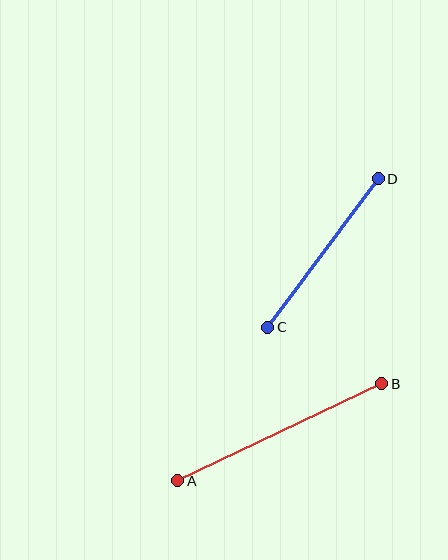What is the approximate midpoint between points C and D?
The midpoint is at approximately (323, 253) pixels.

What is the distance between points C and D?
The distance is approximately 185 pixels.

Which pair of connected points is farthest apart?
Points A and B are farthest apart.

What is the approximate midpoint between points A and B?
The midpoint is at approximately (280, 432) pixels.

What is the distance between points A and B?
The distance is approximately 226 pixels.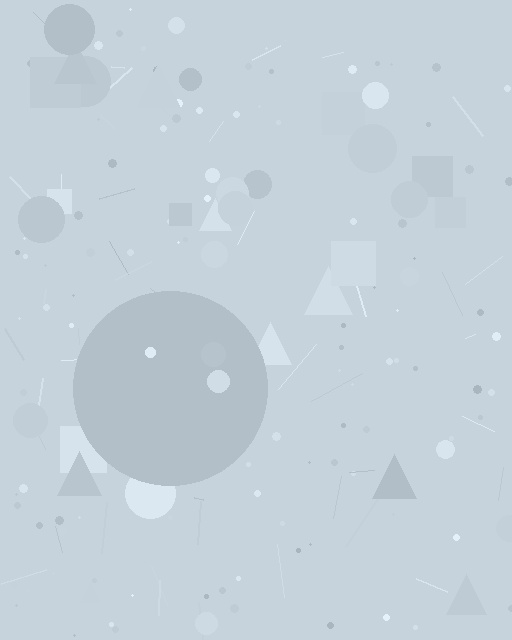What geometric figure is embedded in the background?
A circle is embedded in the background.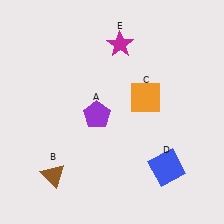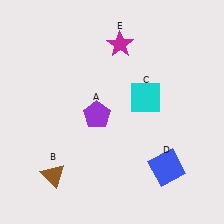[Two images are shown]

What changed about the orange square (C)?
In Image 1, C is orange. In Image 2, it changed to cyan.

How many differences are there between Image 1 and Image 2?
There is 1 difference between the two images.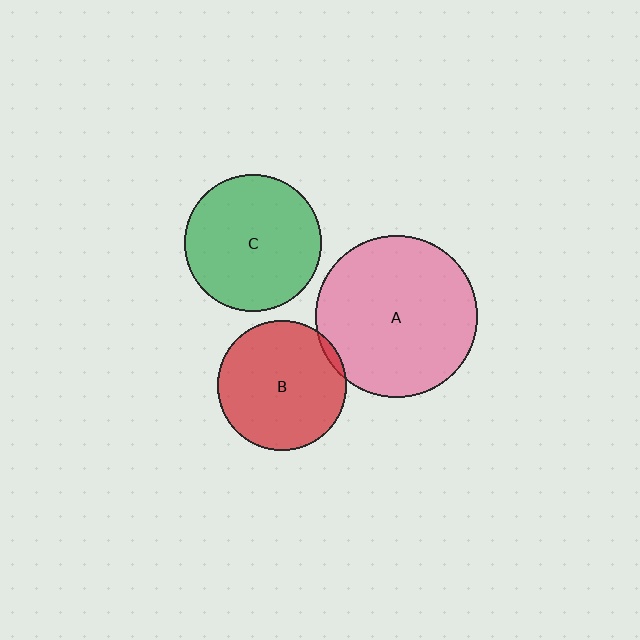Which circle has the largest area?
Circle A (pink).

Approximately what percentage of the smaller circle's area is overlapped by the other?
Approximately 5%.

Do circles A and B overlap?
Yes.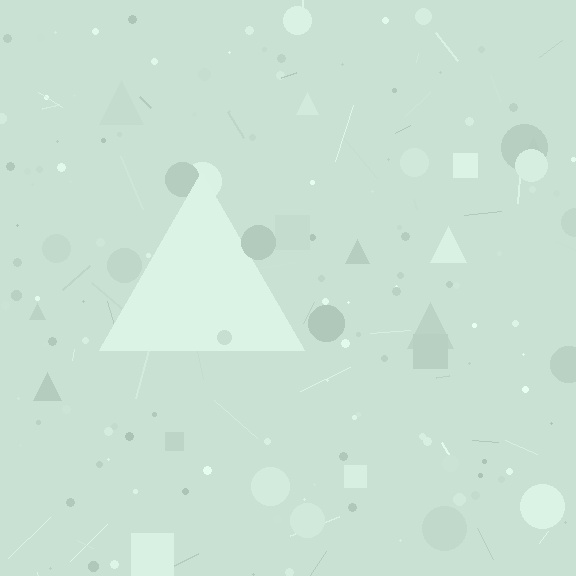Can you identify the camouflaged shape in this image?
The camouflaged shape is a triangle.